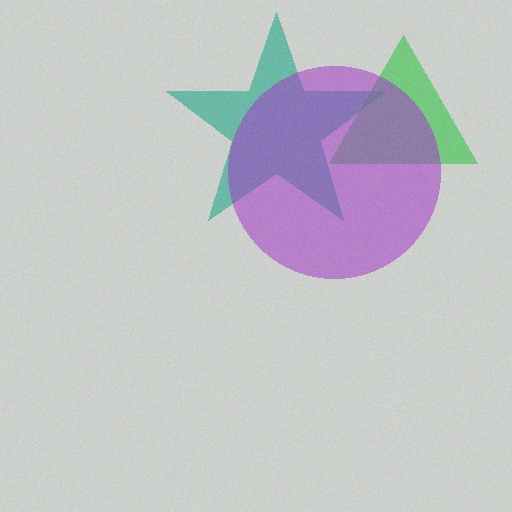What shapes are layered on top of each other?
The layered shapes are: a teal star, a green triangle, a purple circle.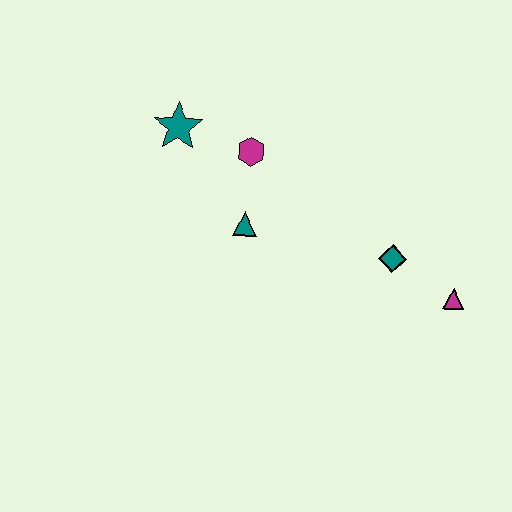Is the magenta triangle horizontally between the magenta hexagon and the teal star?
No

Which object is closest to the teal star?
The magenta hexagon is closest to the teal star.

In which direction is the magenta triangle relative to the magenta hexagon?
The magenta triangle is to the right of the magenta hexagon.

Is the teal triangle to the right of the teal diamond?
No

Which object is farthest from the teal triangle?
The magenta triangle is farthest from the teal triangle.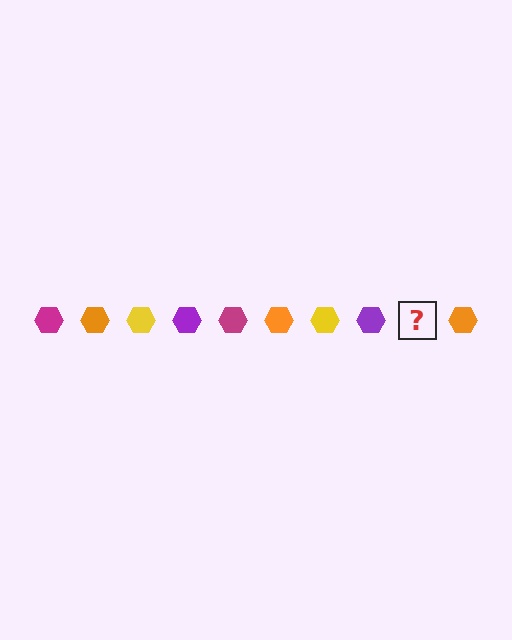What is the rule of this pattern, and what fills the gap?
The rule is that the pattern cycles through magenta, orange, yellow, purple hexagons. The gap should be filled with a magenta hexagon.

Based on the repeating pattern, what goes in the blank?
The blank should be a magenta hexagon.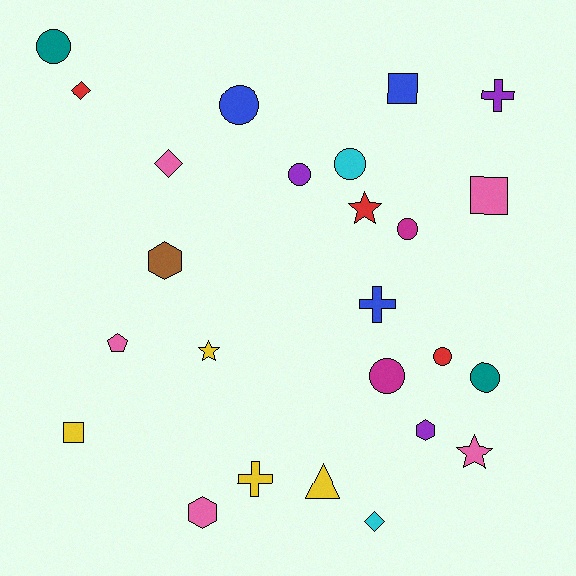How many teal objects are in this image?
There are 2 teal objects.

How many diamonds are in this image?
There are 3 diamonds.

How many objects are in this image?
There are 25 objects.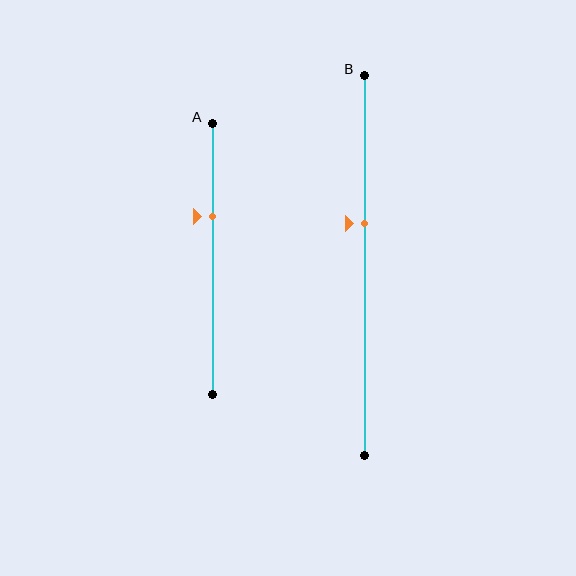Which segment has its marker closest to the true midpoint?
Segment B has its marker closest to the true midpoint.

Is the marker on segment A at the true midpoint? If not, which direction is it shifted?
No, the marker on segment A is shifted upward by about 16% of the segment length.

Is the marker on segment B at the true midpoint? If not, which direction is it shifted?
No, the marker on segment B is shifted upward by about 11% of the segment length.